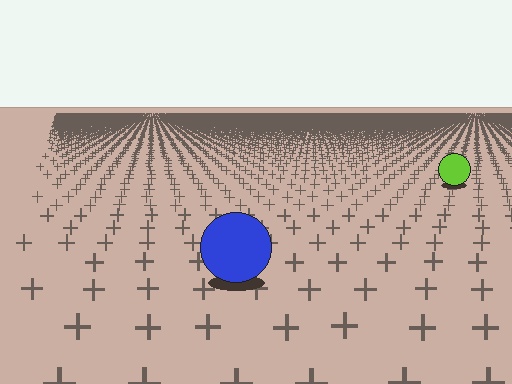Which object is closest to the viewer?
The blue circle is closest. The texture marks near it are larger and more spread out.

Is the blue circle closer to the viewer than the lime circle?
Yes. The blue circle is closer — you can tell from the texture gradient: the ground texture is coarser near it.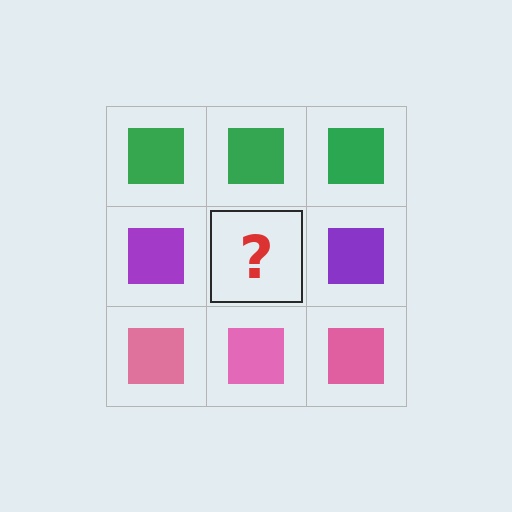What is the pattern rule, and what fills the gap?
The rule is that each row has a consistent color. The gap should be filled with a purple square.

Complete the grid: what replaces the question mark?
The question mark should be replaced with a purple square.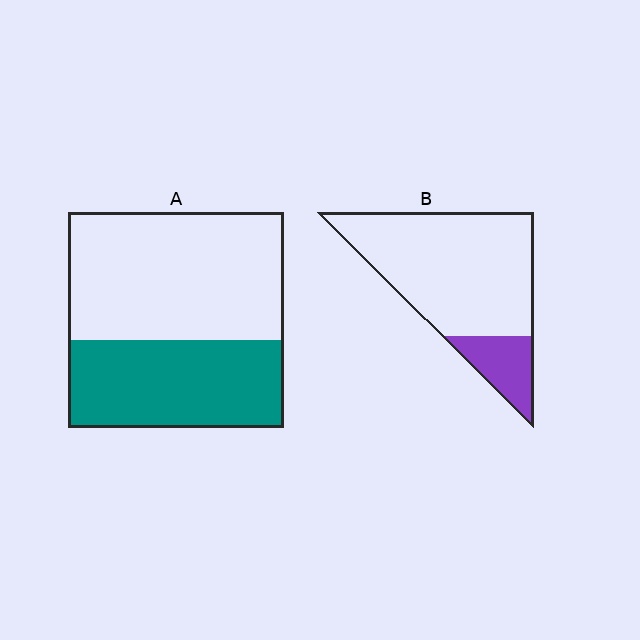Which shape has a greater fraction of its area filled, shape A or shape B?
Shape A.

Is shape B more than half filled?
No.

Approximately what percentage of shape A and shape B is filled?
A is approximately 40% and B is approximately 20%.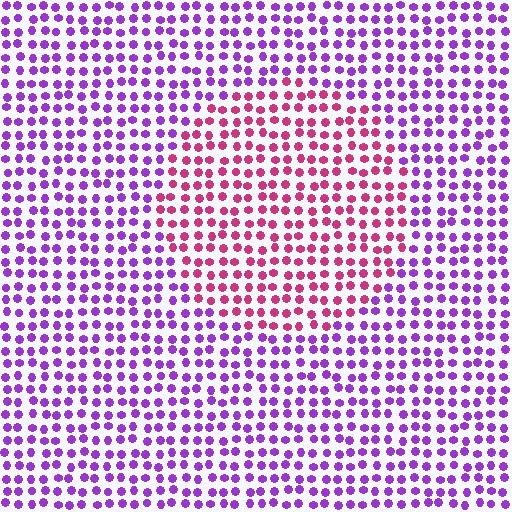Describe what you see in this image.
The image is filled with small purple elements in a uniform arrangement. A circle-shaped region is visible where the elements are tinted to a slightly different hue, forming a subtle color boundary.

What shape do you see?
I see a circle.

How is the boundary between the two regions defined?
The boundary is defined purely by a slight shift in hue (about 51 degrees). Spacing, size, and orientation are identical on both sides.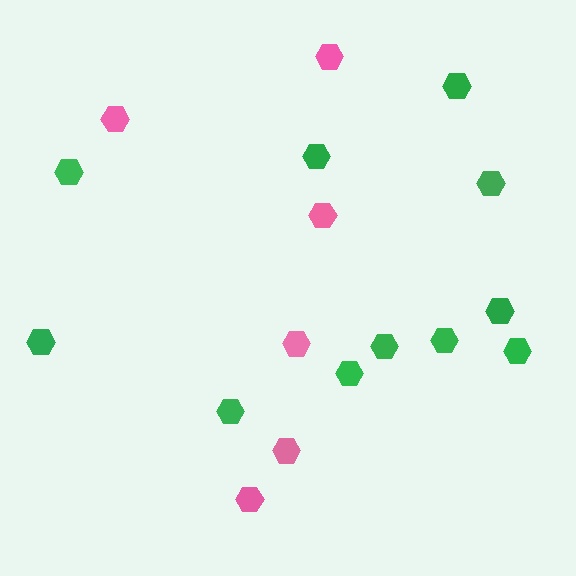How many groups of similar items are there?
There are 2 groups: one group of pink hexagons (6) and one group of green hexagons (11).